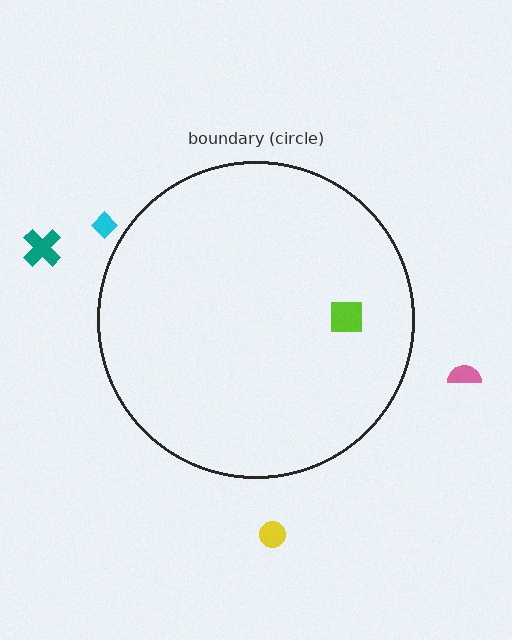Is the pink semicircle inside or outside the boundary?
Outside.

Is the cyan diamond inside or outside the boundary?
Outside.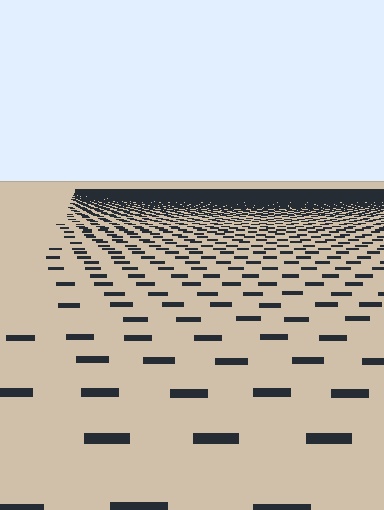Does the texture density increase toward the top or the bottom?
Density increases toward the top.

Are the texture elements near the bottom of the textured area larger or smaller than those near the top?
Larger. Near the bottom, elements are closer to the viewer and appear at a bigger on-screen size.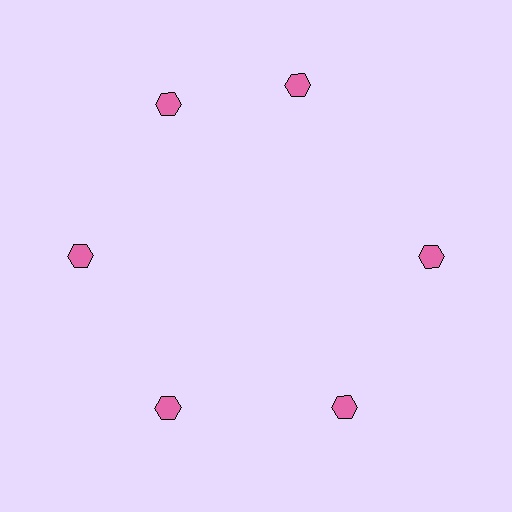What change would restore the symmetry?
The symmetry would be restored by rotating it back into even spacing with its neighbors so that all 6 hexagons sit at equal angles and equal distance from the center.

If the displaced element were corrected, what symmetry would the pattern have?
It would have 6-fold rotational symmetry — the pattern would map onto itself every 60 degrees.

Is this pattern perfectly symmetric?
No. The 6 pink hexagons are arranged in a ring, but one element near the 1 o'clock position is rotated out of alignment along the ring, breaking the 6-fold rotational symmetry.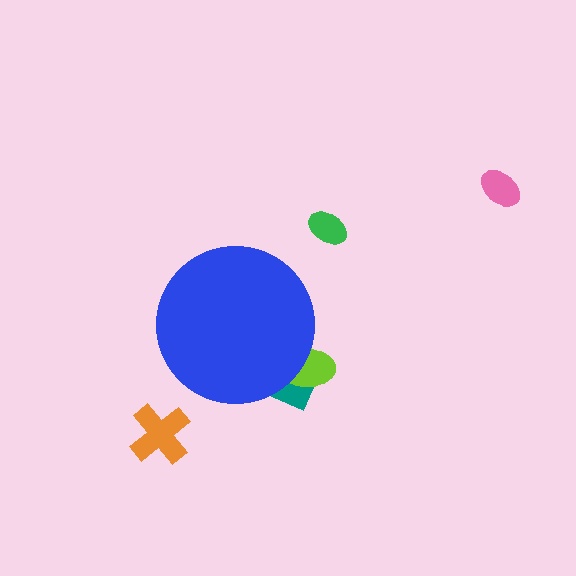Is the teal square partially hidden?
Yes, the teal square is partially hidden behind the blue circle.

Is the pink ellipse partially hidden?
No, the pink ellipse is fully visible.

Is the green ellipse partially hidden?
No, the green ellipse is fully visible.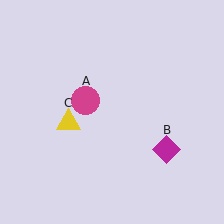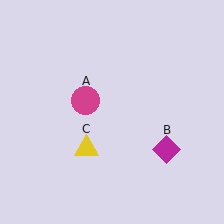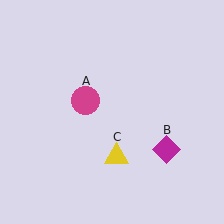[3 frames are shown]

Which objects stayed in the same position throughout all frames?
Magenta circle (object A) and magenta diamond (object B) remained stationary.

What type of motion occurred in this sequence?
The yellow triangle (object C) rotated counterclockwise around the center of the scene.